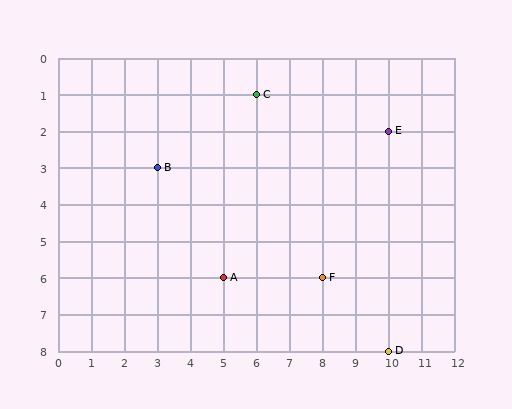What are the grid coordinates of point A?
Point A is at grid coordinates (5, 6).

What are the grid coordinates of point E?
Point E is at grid coordinates (10, 2).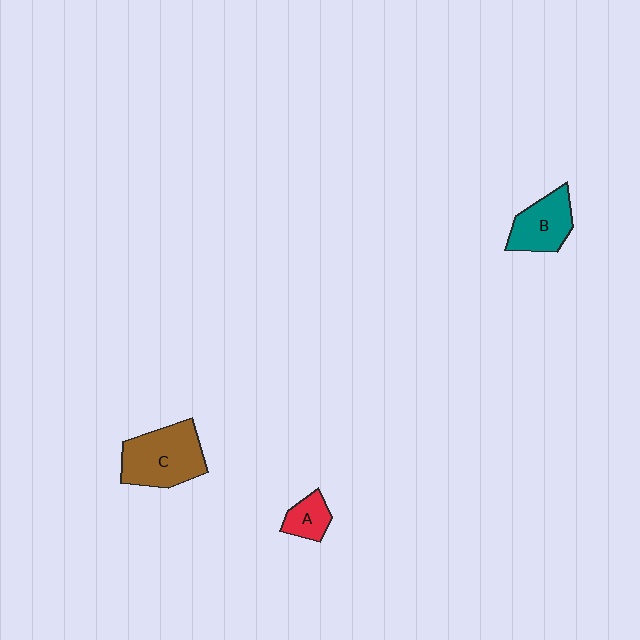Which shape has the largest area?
Shape C (brown).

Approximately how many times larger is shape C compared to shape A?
Approximately 2.6 times.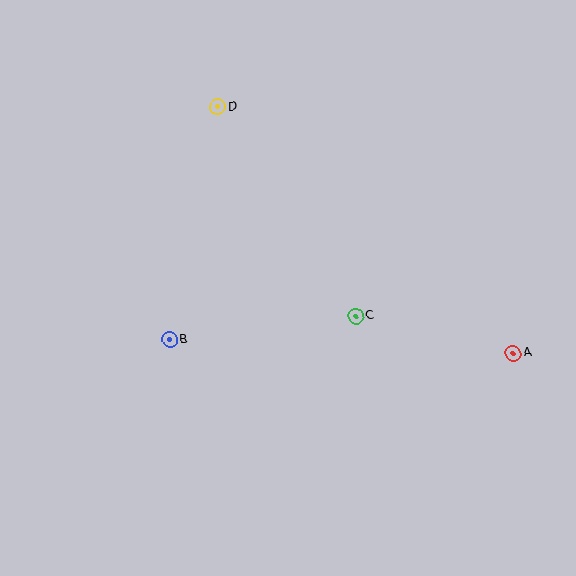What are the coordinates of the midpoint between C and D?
The midpoint between C and D is at (287, 211).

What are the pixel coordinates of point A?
Point A is at (513, 353).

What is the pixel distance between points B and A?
The distance between B and A is 344 pixels.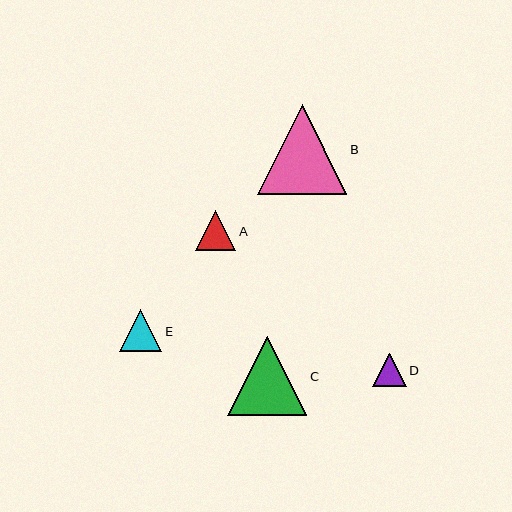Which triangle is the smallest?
Triangle D is the smallest with a size of approximately 33 pixels.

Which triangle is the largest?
Triangle B is the largest with a size of approximately 89 pixels.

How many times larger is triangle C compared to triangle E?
Triangle C is approximately 1.9 times the size of triangle E.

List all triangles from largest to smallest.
From largest to smallest: B, C, E, A, D.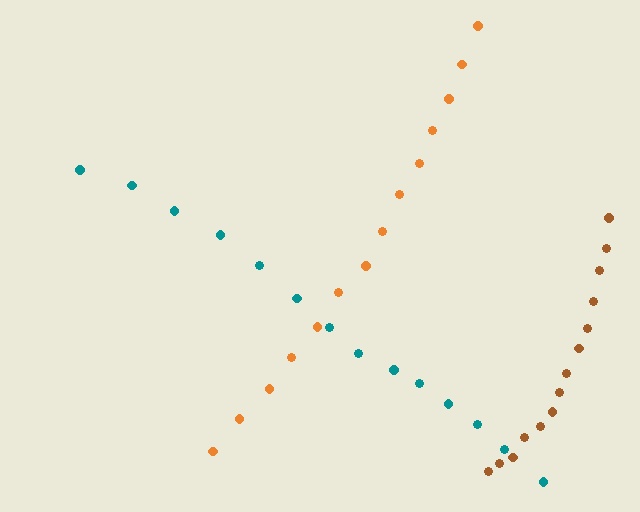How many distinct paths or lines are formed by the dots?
There are 3 distinct paths.